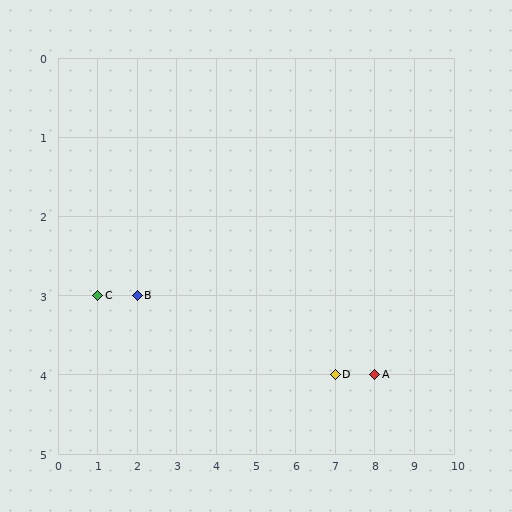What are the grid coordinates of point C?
Point C is at grid coordinates (1, 3).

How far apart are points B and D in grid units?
Points B and D are 5 columns and 1 row apart (about 5.1 grid units diagonally).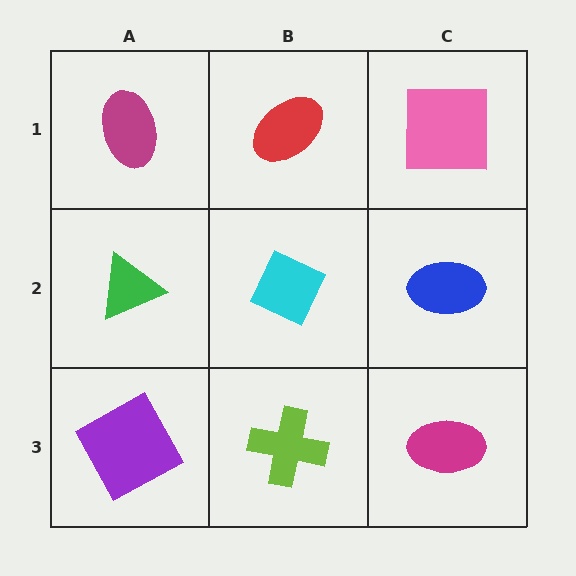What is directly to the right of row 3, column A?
A lime cross.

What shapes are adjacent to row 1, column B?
A cyan diamond (row 2, column B), a magenta ellipse (row 1, column A), a pink square (row 1, column C).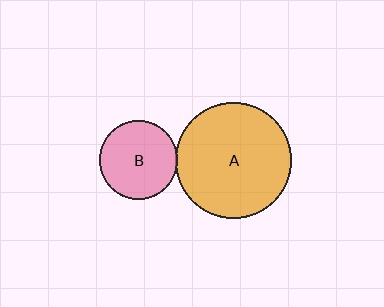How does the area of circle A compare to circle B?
Approximately 2.2 times.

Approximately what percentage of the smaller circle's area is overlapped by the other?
Approximately 5%.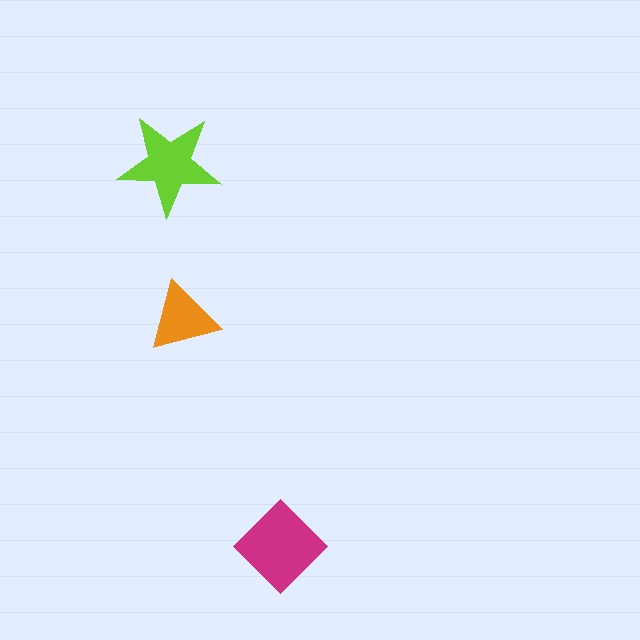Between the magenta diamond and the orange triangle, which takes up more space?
The magenta diamond.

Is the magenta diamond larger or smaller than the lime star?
Larger.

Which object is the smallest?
The orange triangle.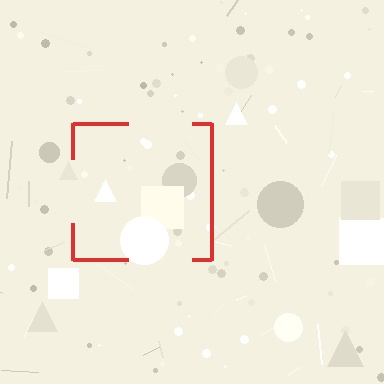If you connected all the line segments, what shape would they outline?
They would outline a square.